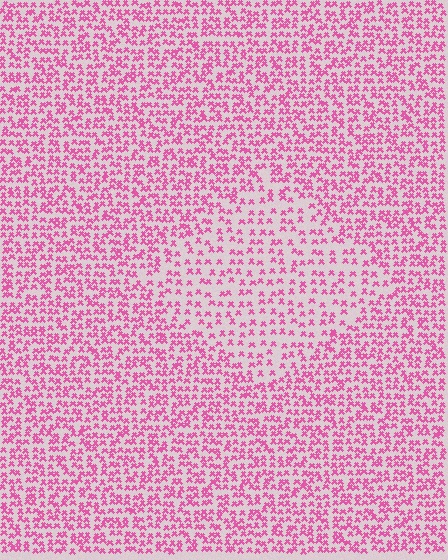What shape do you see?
I see a diamond.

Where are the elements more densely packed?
The elements are more densely packed outside the diamond boundary.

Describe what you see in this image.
The image contains small pink elements arranged at two different densities. A diamond-shaped region is visible where the elements are less densely packed than the surrounding area.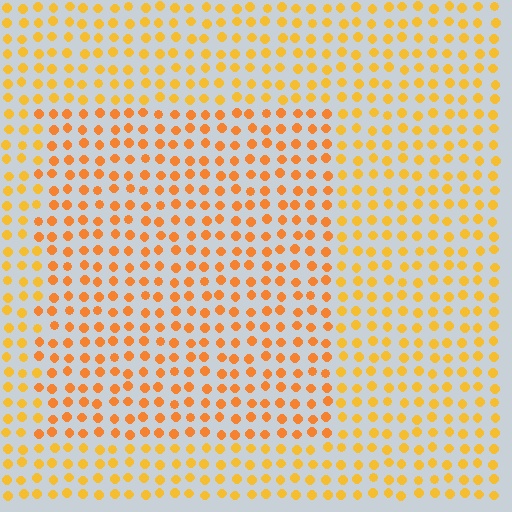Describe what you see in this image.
The image is filled with small yellow elements in a uniform arrangement. A rectangle-shaped region is visible where the elements are tinted to a slightly different hue, forming a subtle color boundary.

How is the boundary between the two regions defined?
The boundary is defined purely by a slight shift in hue (about 19 degrees). Spacing, size, and orientation are identical on both sides.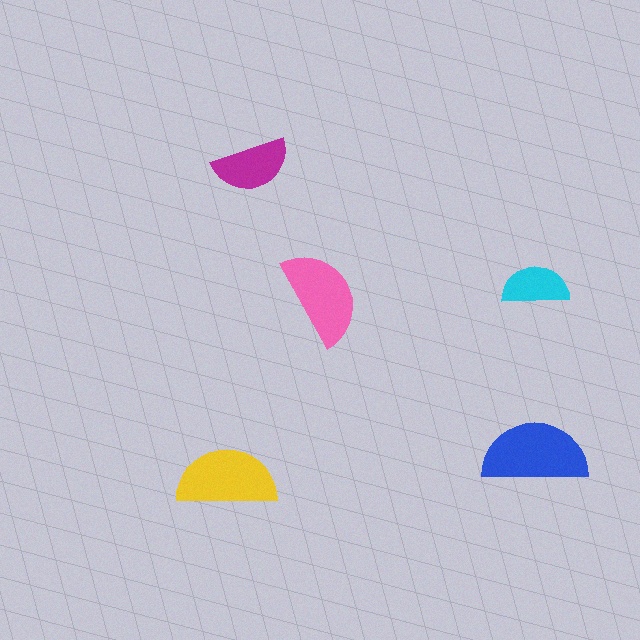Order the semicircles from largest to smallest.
the blue one, the yellow one, the pink one, the magenta one, the cyan one.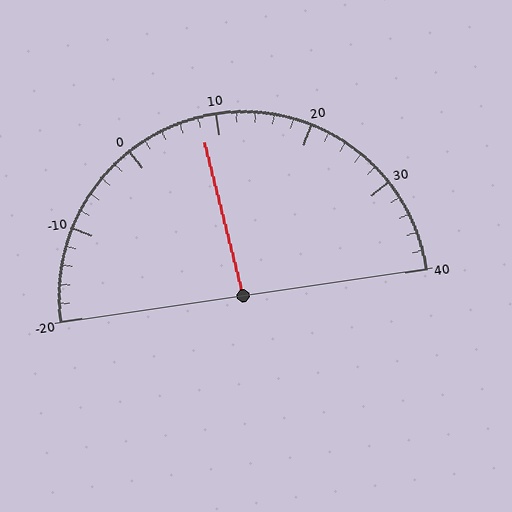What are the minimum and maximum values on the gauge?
The gauge ranges from -20 to 40.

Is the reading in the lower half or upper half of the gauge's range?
The reading is in the lower half of the range (-20 to 40).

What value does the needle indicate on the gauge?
The needle indicates approximately 8.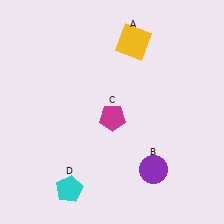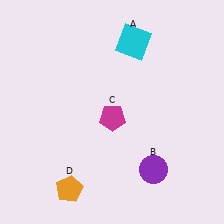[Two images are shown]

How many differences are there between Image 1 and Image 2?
There are 2 differences between the two images.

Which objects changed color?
A changed from yellow to cyan. D changed from cyan to orange.